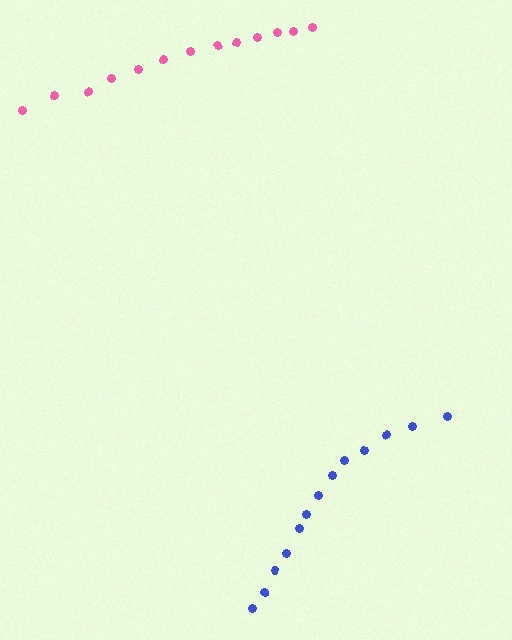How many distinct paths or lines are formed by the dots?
There are 2 distinct paths.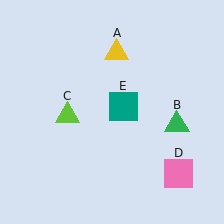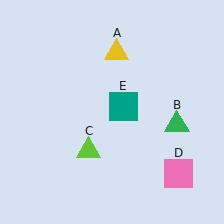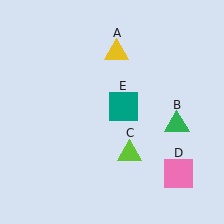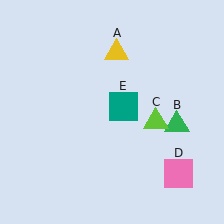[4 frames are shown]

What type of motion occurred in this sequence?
The lime triangle (object C) rotated counterclockwise around the center of the scene.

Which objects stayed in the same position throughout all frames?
Yellow triangle (object A) and green triangle (object B) and pink square (object D) and teal square (object E) remained stationary.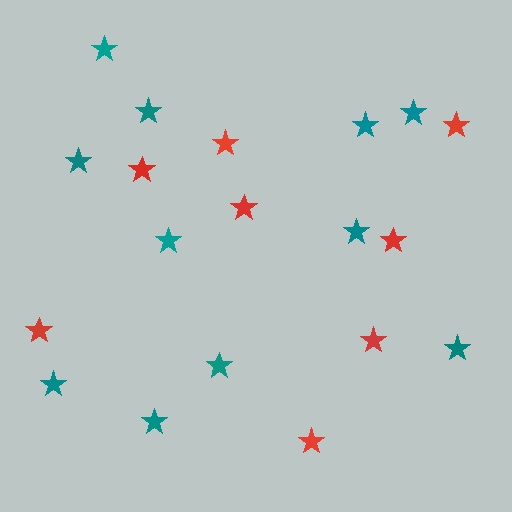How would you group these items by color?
There are 2 groups: one group of teal stars (11) and one group of red stars (8).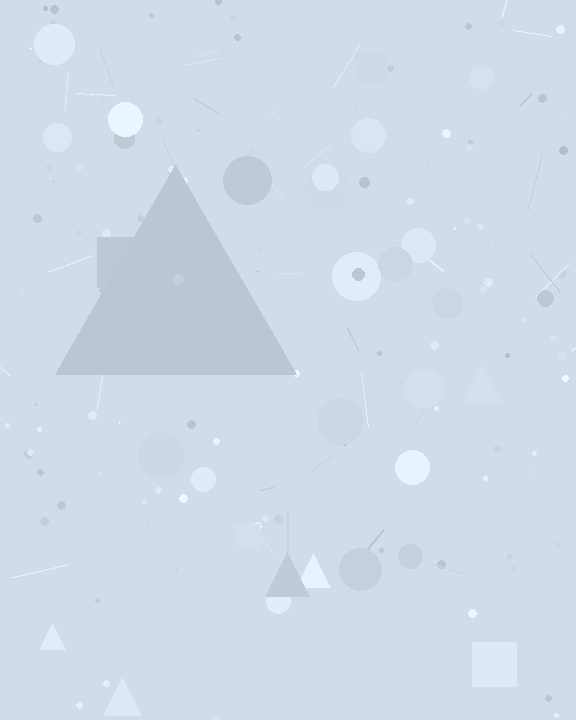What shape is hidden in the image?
A triangle is hidden in the image.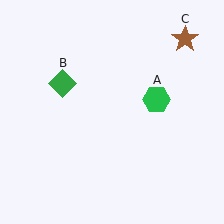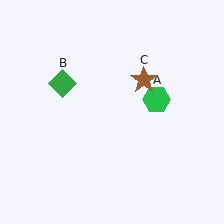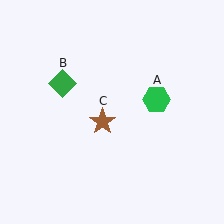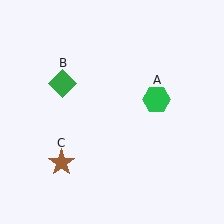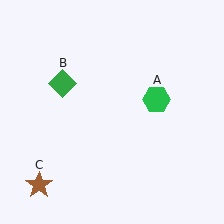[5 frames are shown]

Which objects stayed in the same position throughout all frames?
Green hexagon (object A) and green diamond (object B) remained stationary.